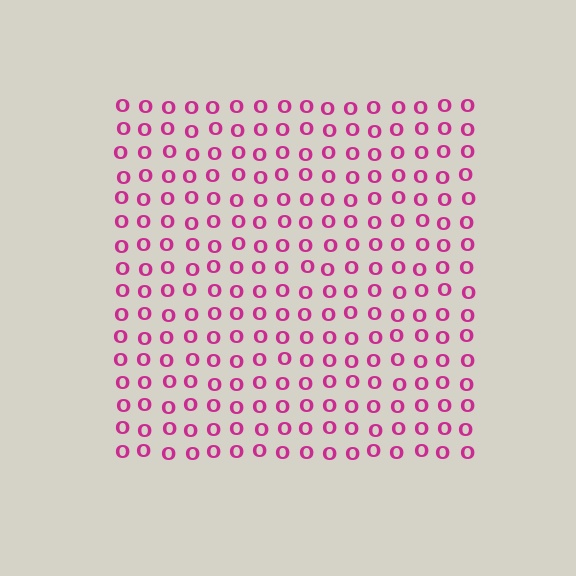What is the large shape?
The large shape is a square.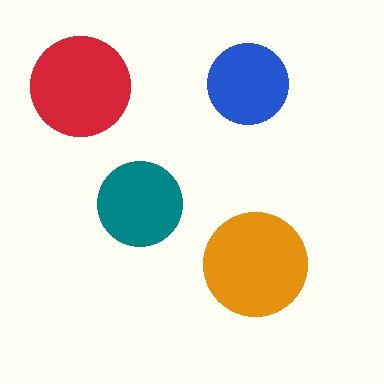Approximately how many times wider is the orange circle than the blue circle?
About 1.5 times wider.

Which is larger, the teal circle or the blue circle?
The teal one.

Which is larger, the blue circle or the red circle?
The red one.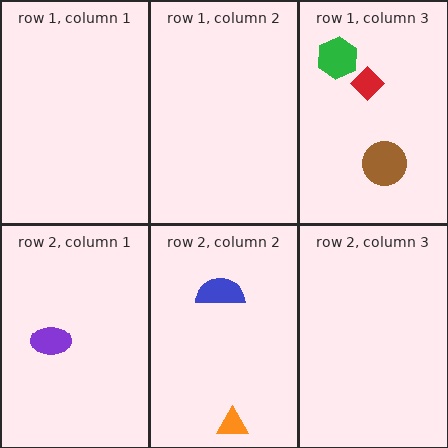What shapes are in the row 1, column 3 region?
The red diamond, the brown circle, the green hexagon.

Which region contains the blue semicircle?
The row 2, column 2 region.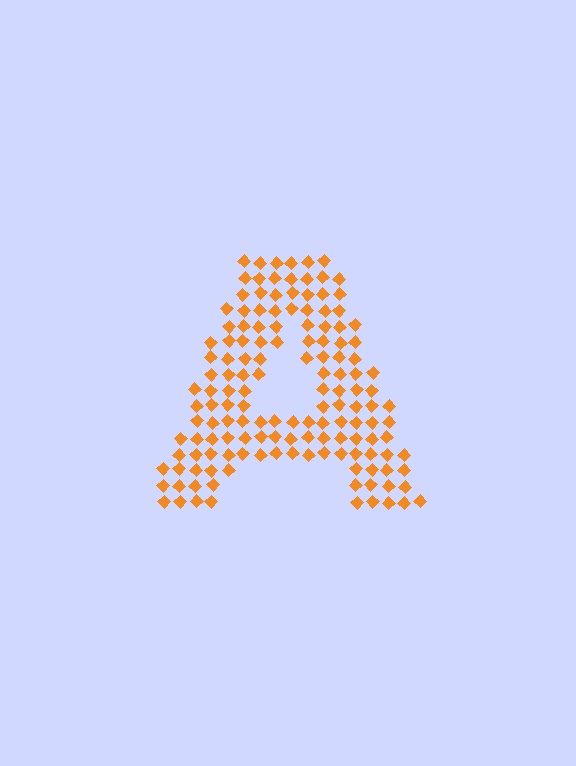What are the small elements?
The small elements are diamonds.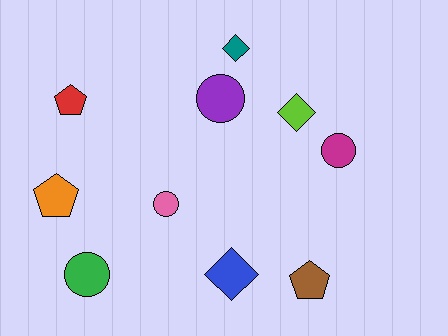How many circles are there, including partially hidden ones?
There are 4 circles.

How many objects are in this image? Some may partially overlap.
There are 10 objects.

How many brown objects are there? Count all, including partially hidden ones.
There is 1 brown object.